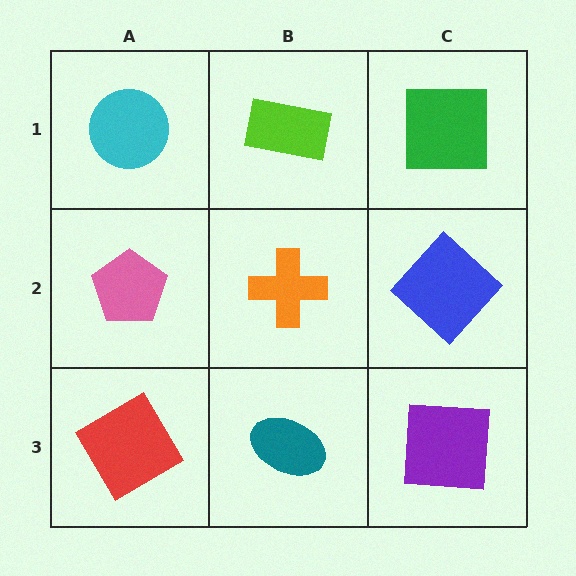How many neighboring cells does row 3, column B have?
3.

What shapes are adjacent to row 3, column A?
A pink pentagon (row 2, column A), a teal ellipse (row 3, column B).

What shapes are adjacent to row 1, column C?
A blue diamond (row 2, column C), a lime rectangle (row 1, column B).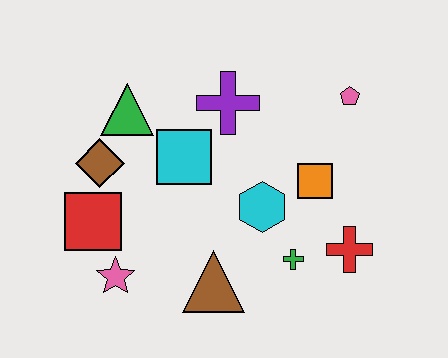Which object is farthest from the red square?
The pink pentagon is farthest from the red square.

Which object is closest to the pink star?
The red square is closest to the pink star.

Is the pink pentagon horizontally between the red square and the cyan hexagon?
No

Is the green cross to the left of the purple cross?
No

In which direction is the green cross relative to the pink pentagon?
The green cross is below the pink pentagon.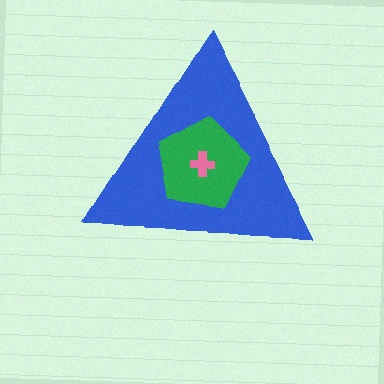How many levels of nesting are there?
3.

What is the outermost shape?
The blue triangle.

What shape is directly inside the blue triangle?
The green pentagon.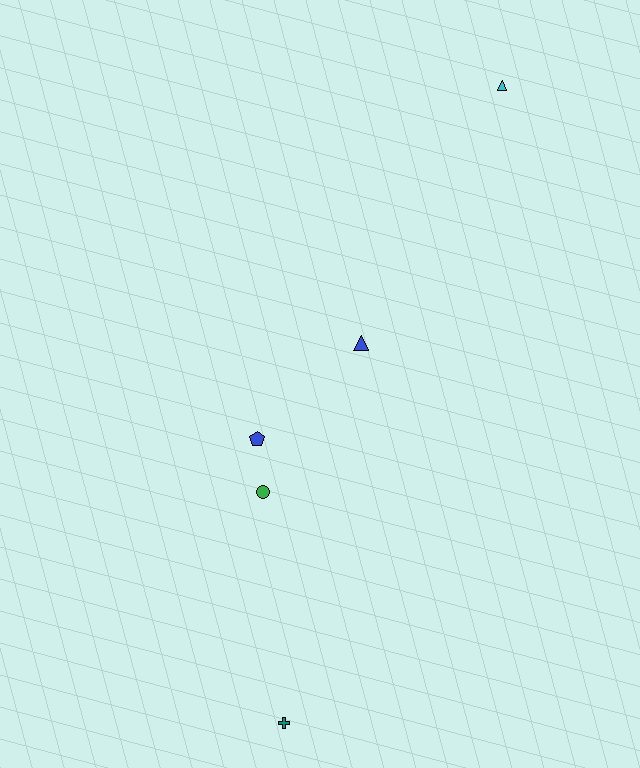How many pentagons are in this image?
There is 1 pentagon.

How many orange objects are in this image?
There are no orange objects.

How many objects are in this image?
There are 5 objects.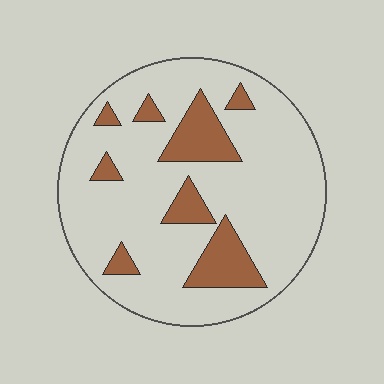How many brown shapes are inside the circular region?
8.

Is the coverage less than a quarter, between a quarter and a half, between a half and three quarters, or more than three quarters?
Less than a quarter.